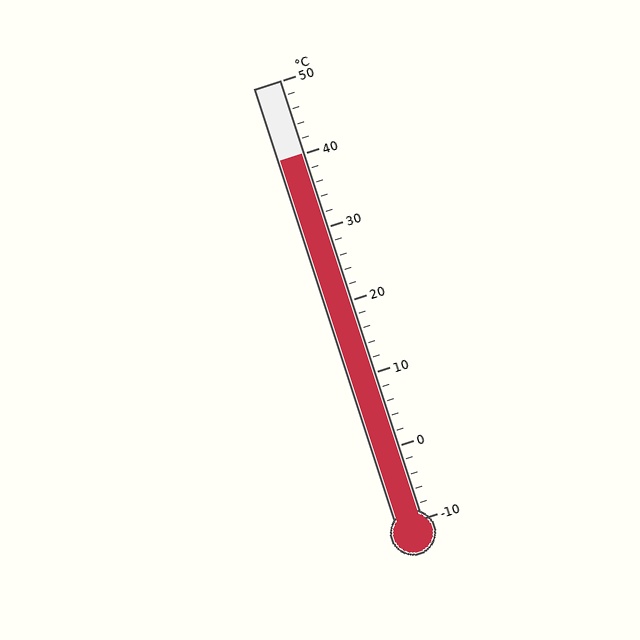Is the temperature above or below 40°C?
The temperature is at 40°C.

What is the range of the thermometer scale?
The thermometer scale ranges from -10°C to 50°C.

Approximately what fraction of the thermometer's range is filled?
The thermometer is filled to approximately 85% of its range.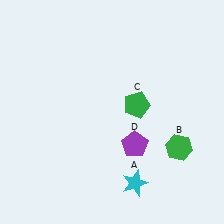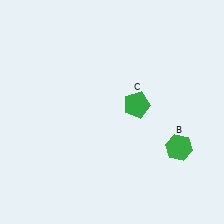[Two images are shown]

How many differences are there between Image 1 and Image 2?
There are 2 differences between the two images.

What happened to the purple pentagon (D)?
The purple pentagon (D) was removed in Image 2. It was in the bottom-right area of Image 1.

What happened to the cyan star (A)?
The cyan star (A) was removed in Image 2. It was in the bottom-right area of Image 1.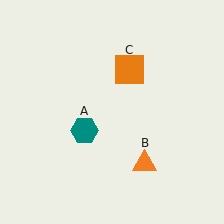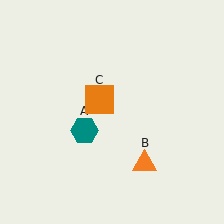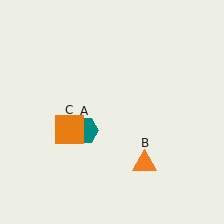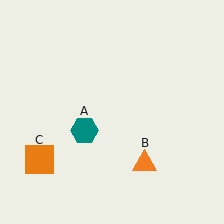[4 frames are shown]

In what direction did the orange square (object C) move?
The orange square (object C) moved down and to the left.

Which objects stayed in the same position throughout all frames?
Teal hexagon (object A) and orange triangle (object B) remained stationary.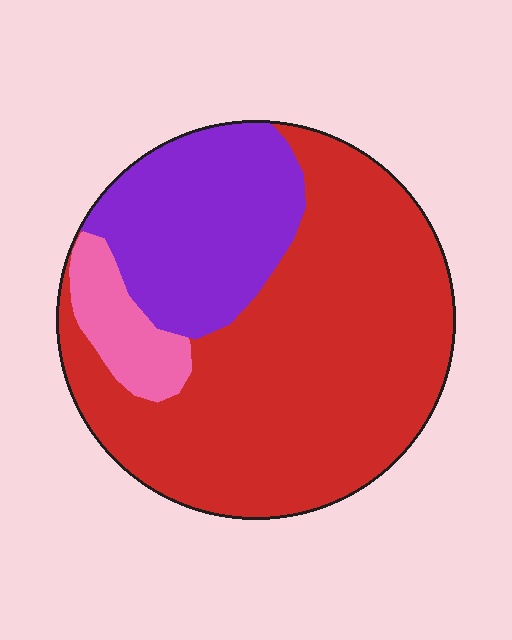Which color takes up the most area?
Red, at roughly 65%.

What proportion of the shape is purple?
Purple covers around 25% of the shape.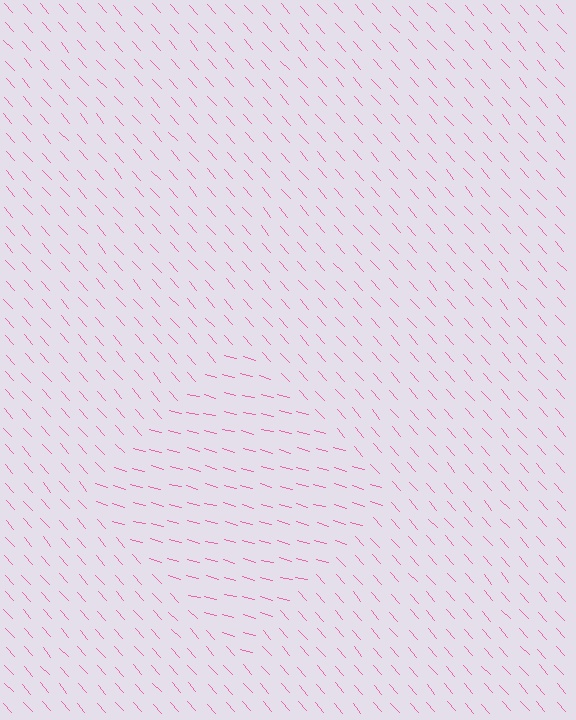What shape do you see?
I see a diamond.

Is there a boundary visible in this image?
Yes, there is a texture boundary formed by a change in line orientation.